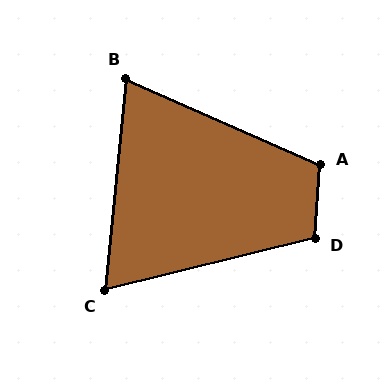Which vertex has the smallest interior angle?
C, at approximately 71 degrees.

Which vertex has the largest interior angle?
A, at approximately 109 degrees.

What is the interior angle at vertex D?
Approximately 108 degrees (obtuse).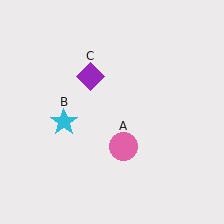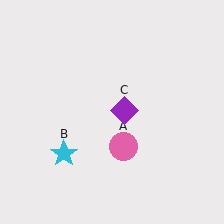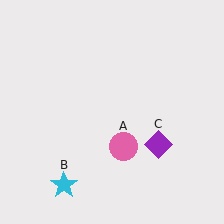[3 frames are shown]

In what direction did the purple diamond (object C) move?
The purple diamond (object C) moved down and to the right.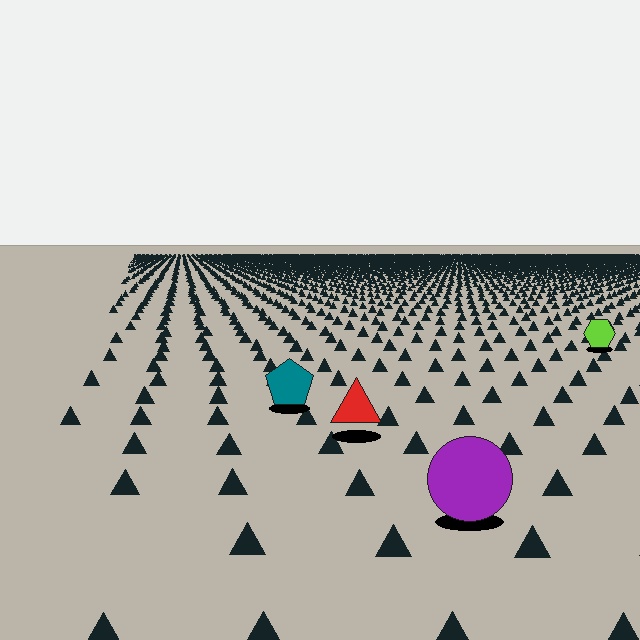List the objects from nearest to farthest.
From nearest to farthest: the purple circle, the red triangle, the teal pentagon, the lime hexagon.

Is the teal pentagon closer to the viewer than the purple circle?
No. The purple circle is closer — you can tell from the texture gradient: the ground texture is coarser near it.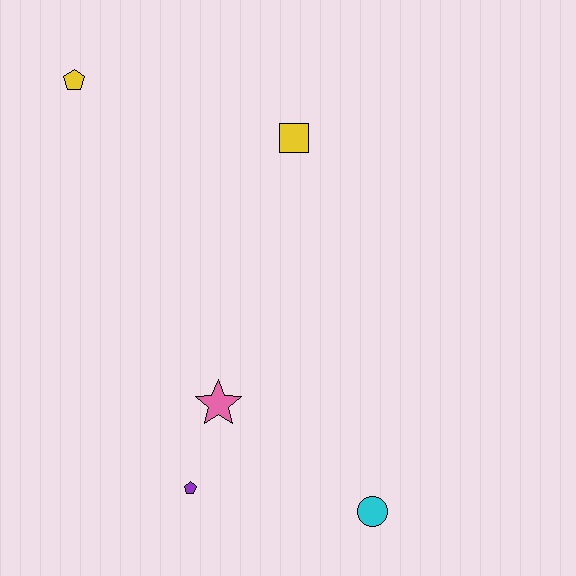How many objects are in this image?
There are 5 objects.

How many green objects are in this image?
There are no green objects.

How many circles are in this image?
There is 1 circle.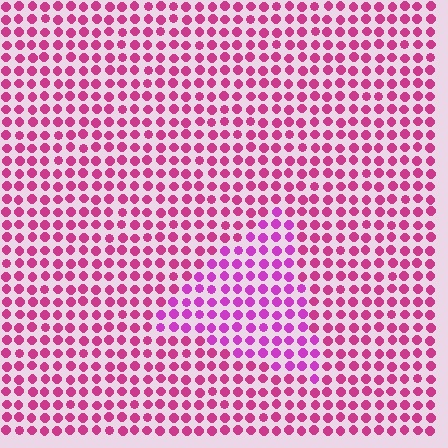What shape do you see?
I see a triangle.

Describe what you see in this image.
The image is filled with small magenta elements in a uniform arrangement. A triangle-shaped region is visible where the elements are tinted to a slightly different hue, forming a subtle color boundary.